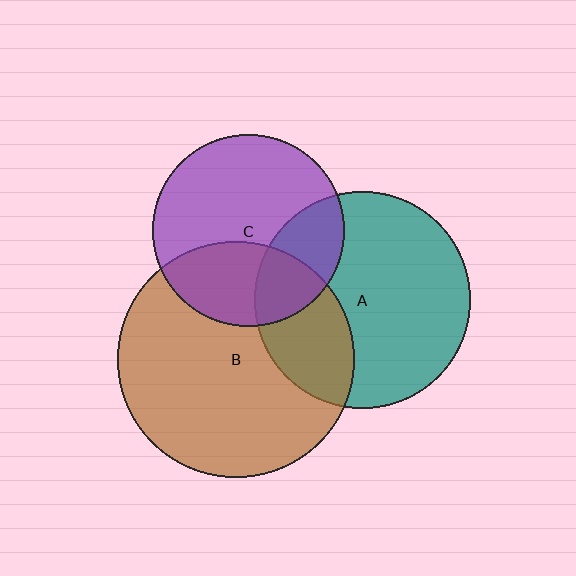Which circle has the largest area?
Circle B (brown).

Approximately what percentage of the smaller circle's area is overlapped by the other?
Approximately 30%.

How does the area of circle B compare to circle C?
Approximately 1.5 times.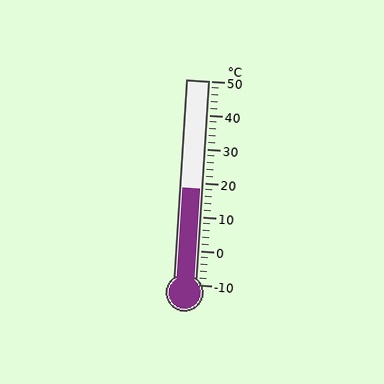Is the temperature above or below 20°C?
The temperature is below 20°C.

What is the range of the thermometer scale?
The thermometer scale ranges from -10°C to 50°C.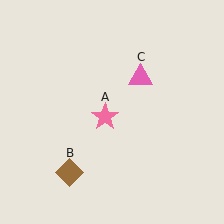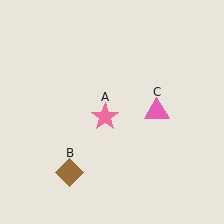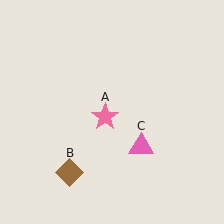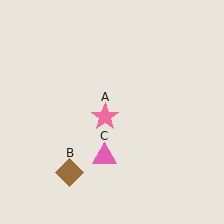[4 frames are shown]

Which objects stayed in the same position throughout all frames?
Pink star (object A) and brown diamond (object B) remained stationary.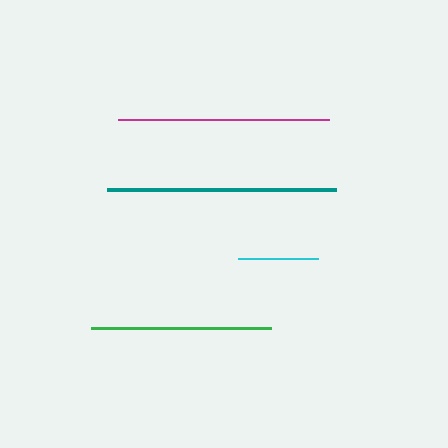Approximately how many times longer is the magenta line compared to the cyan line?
The magenta line is approximately 2.6 times the length of the cyan line.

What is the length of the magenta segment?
The magenta segment is approximately 211 pixels long.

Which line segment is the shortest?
The cyan line is the shortest at approximately 80 pixels.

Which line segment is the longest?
The teal line is the longest at approximately 229 pixels.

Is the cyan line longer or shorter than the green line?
The green line is longer than the cyan line.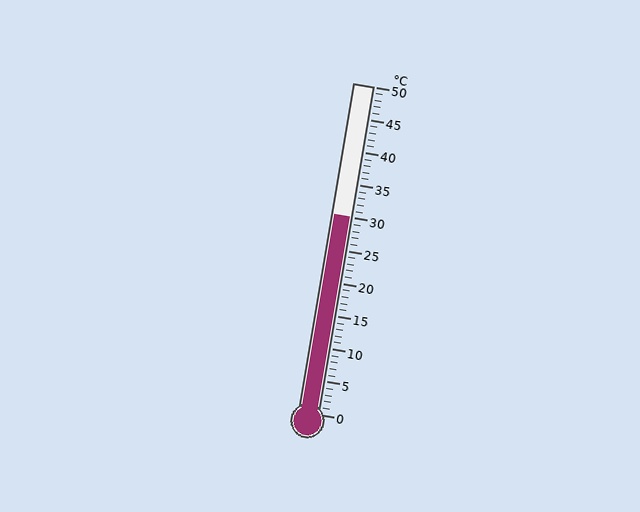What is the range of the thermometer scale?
The thermometer scale ranges from 0°C to 50°C.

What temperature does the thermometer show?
The thermometer shows approximately 30°C.